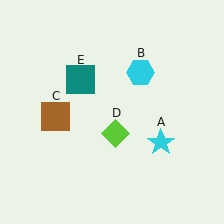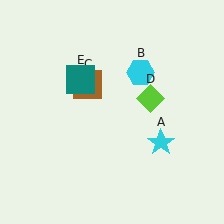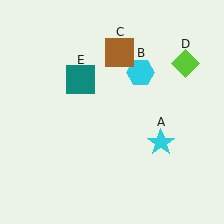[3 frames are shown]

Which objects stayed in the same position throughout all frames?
Cyan star (object A) and cyan hexagon (object B) and teal square (object E) remained stationary.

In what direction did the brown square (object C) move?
The brown square (object C) moved up and to the right.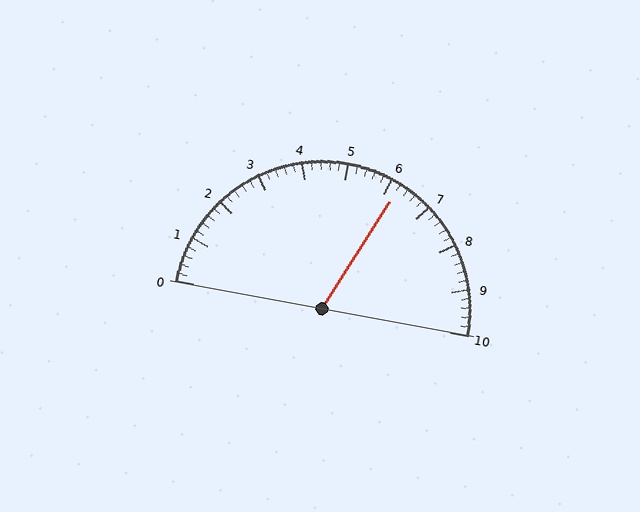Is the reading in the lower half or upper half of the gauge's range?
The reading is in the upper half of the range (0 to 10).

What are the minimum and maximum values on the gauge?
The gauge ranges from 0 to 10.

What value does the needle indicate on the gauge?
The needle indicates approximately 6.2.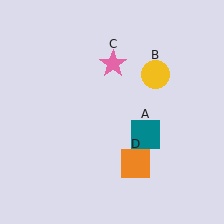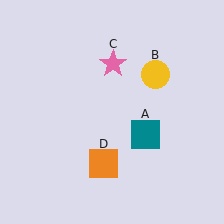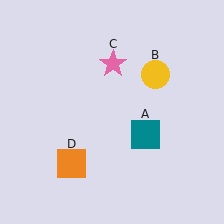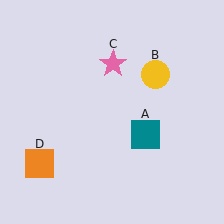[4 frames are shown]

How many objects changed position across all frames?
1 object changed position: orange square (object D).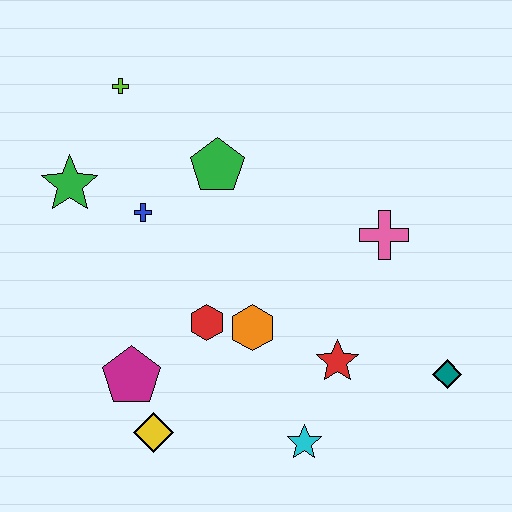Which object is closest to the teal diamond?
The red star is closest to the teal diamond.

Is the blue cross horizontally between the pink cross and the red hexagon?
No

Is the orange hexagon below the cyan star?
No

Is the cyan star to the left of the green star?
No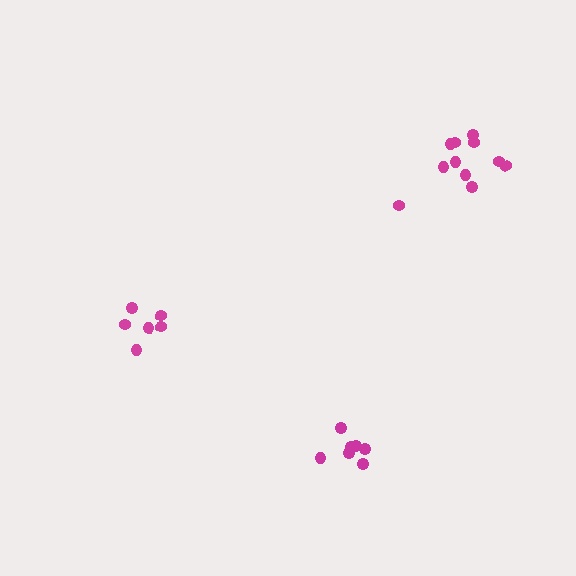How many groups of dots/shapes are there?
There are 3 groups.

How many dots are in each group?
Group 1: 11 dots, Group 2: 6 dots, Group 3: 7 dots (24 total).